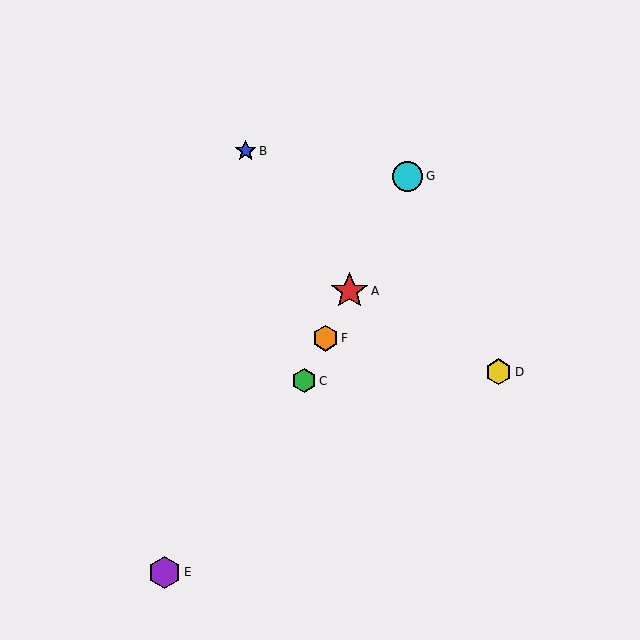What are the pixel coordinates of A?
Object A is at (350, 291).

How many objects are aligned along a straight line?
4 objects (A, C, F, G) are aligned along a straight line.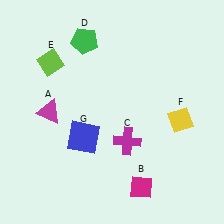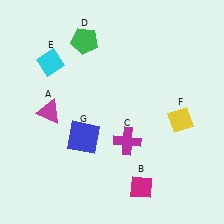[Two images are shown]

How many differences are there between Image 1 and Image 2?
There is 1 difference between the two images.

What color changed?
The diamond (E) changed from lime in Image 1 to cyan in Image 2.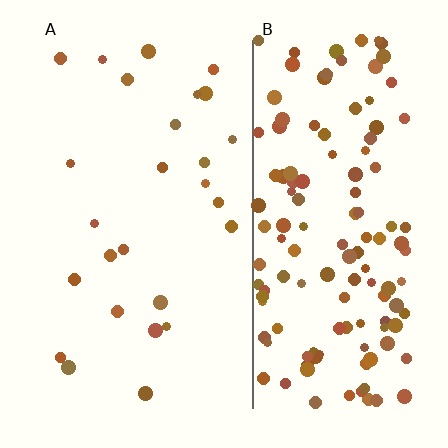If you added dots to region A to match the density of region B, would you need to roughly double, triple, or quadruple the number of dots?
Approximately quadruple.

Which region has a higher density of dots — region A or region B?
B (the right).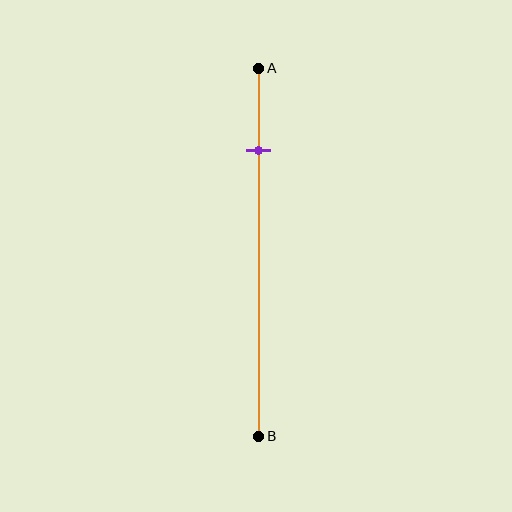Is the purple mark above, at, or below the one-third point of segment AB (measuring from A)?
The purple mark is above the one-third point of segment AB.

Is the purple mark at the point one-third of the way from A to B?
No, the mark is at about 20% from A, not at the 33% one-third point.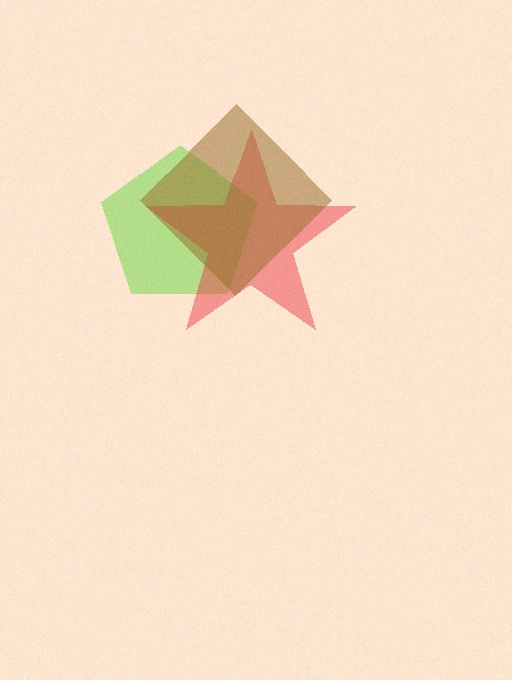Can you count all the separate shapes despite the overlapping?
Yes, there are 3 separate shapes.